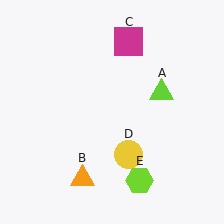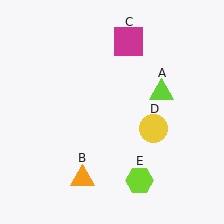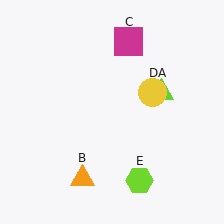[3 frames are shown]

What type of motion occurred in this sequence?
The yellow circle (object D) rotated counterclockwise around the center of the scene.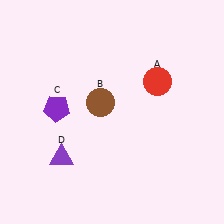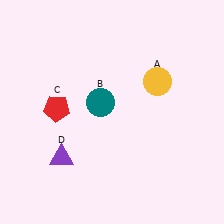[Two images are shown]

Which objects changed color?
A changed from red to yellow. B changed from brown to teal. C changed from purple to red.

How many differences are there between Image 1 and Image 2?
There are 3 differences between the two images.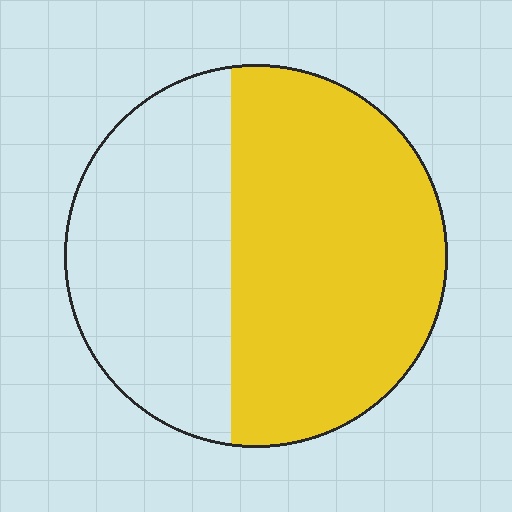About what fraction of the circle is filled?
About three fifths (3/5).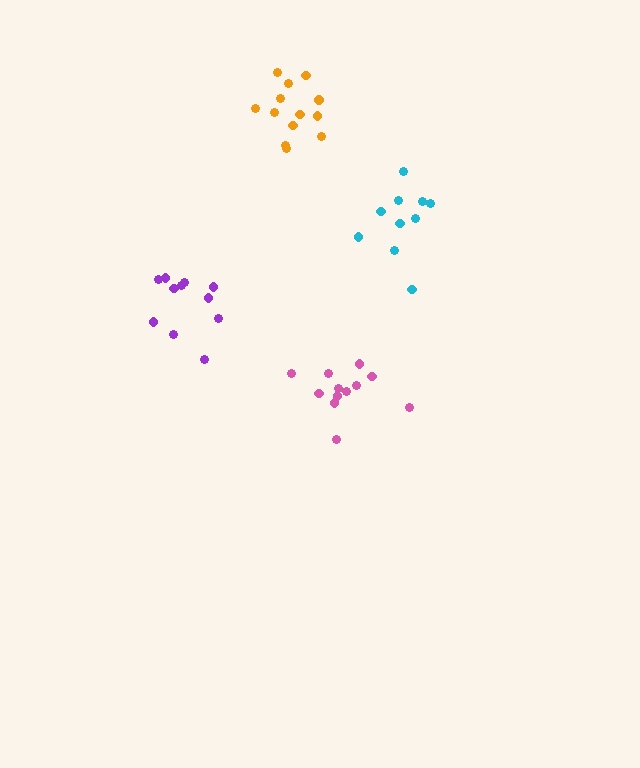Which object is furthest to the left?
The purple cluster is leftmost.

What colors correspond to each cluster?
The clusters are colored: pink, cyan, purple, orange.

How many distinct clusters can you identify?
There are 4 distinct clusters.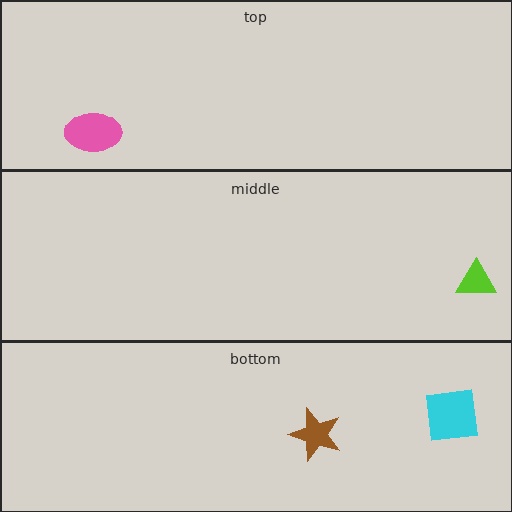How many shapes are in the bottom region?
2.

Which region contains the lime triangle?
The middle region.